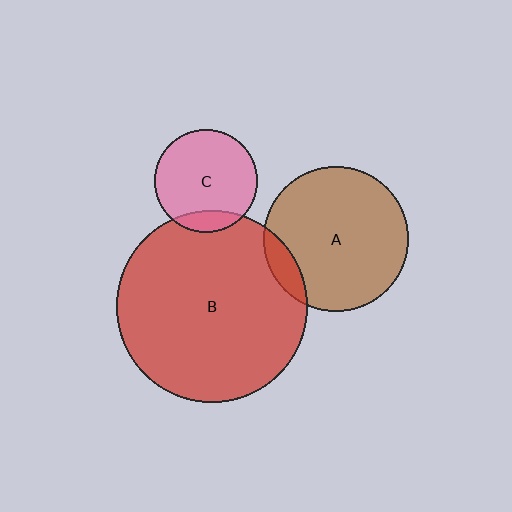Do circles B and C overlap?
Yes.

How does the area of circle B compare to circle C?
Approximately 3.5 times.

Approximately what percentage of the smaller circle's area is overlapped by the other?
Approximately 15%.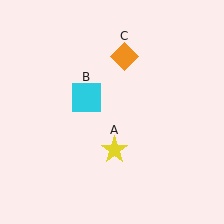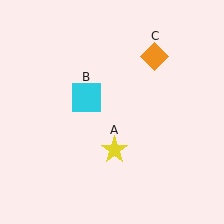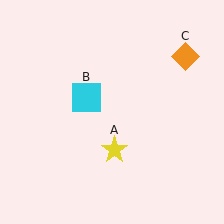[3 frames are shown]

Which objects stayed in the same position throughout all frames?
Yellow star (object A) and cyan square (object B) remained stationary.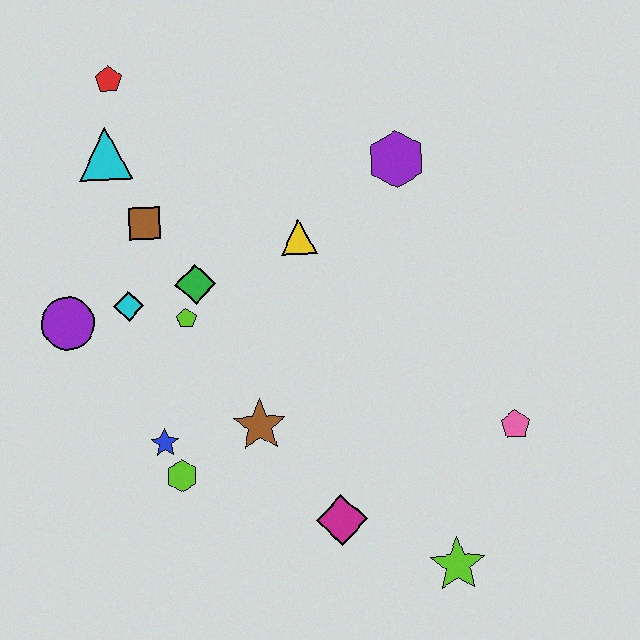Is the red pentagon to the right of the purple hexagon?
No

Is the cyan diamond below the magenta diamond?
No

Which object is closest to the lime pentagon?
The green diamond is closest to the lime pentagon.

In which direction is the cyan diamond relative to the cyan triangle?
The cyan diamond is below the cyan triangle.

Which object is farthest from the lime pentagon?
The lime star is farthest from the lime pentagon.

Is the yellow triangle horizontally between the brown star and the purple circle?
No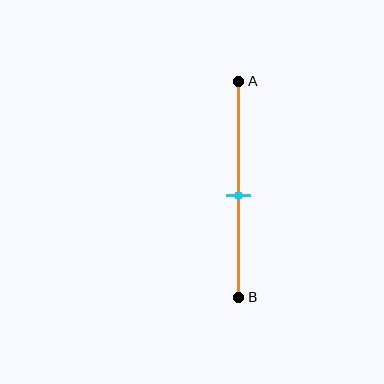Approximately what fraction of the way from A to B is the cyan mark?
The cyan mark is approximately 55% of the way from A to B.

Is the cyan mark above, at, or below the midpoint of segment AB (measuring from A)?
The cyan mark is approximately at the midpoint of segment AB.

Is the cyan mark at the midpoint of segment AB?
Yes, the mark is approximately at the midpoint.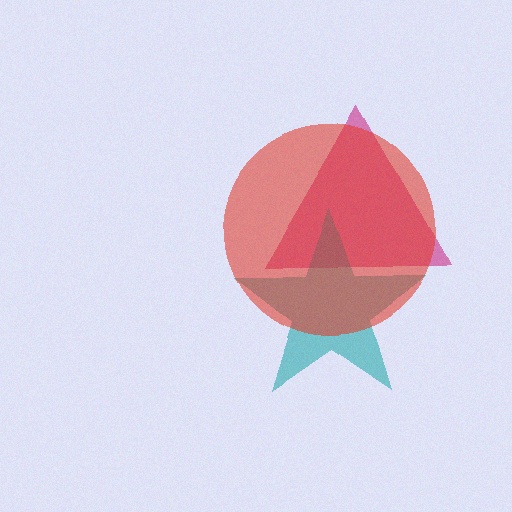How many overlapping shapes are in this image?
There are 3 overlapping shapes in the image.